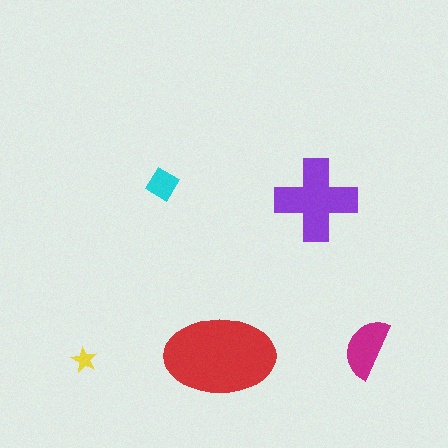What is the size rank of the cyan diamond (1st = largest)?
4th.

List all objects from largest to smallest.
The red ellipse, the purple cross, the magenta semicircle, the cyan diamond, the yellow star.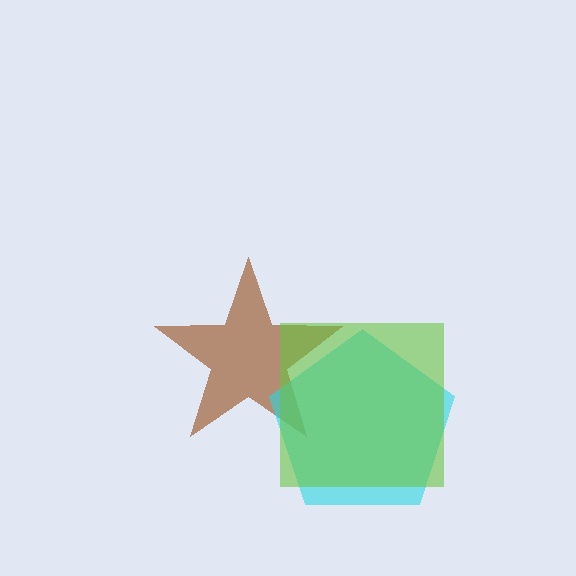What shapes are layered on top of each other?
The layered shapes are: a brown star, a cyan pentagon, a lime square.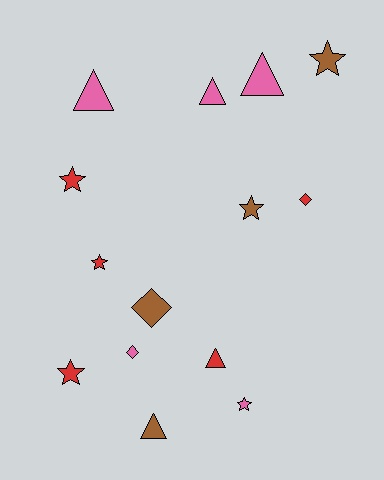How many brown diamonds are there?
There is 1 brown diamond.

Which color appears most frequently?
Pink, with 5 objects.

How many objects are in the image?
There are 14 objects.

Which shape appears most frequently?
Star, with 6 objects.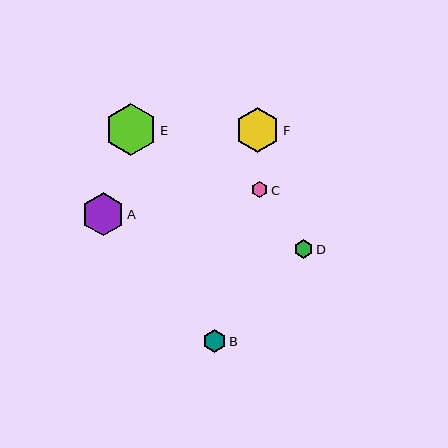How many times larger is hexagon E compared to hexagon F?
Hexagon E is approximately 1.2 times the size of hexagon F.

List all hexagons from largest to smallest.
From largest to smallest: E, F, A, B, D, C.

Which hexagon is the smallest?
Hexagon C is the smallest with a size of approximately 16 pixels.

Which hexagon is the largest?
Hexagon E is the largest with a size of approximately 52 pixels.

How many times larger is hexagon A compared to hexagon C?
Hexagon A is approximately 2.6 times the size of hexagon C.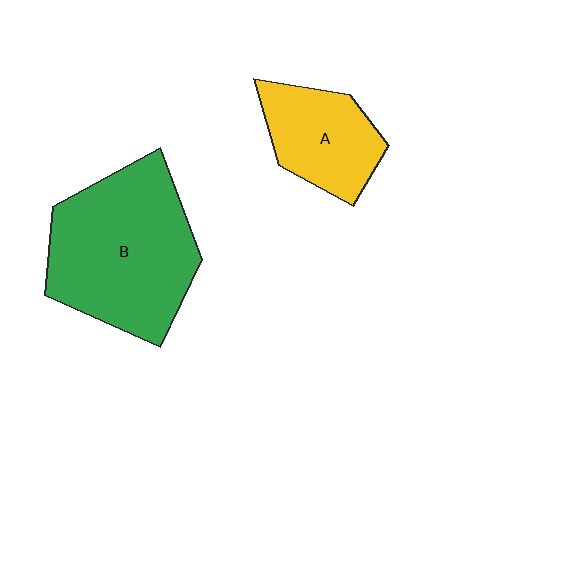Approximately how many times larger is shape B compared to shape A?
Approximately 2.0 times.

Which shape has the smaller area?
Shape A (yellow).